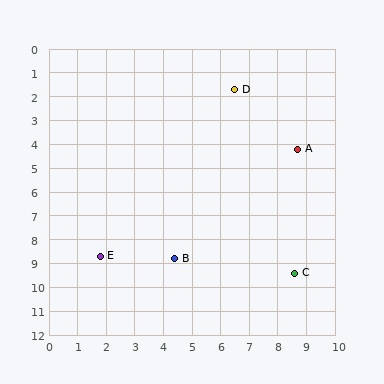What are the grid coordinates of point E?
Point E is at approximately (1.8, 8.7).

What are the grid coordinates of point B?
Point B is at approximately (4.4, 8.8).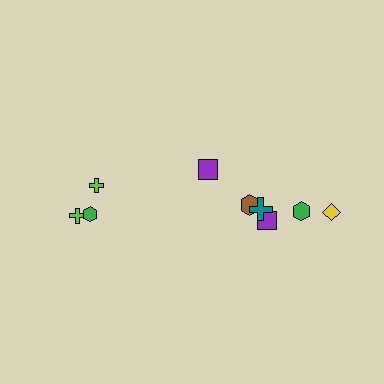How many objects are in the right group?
There are 6 objects.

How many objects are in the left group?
There are 3 objects.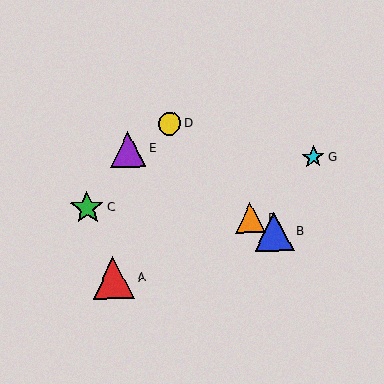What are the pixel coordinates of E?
Object E is at (128, 149).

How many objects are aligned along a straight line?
3 objects (B, E, F) are aligned along a straight line.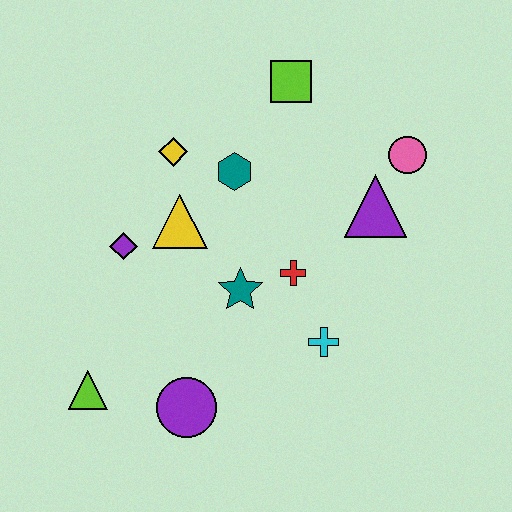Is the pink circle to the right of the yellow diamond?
Yes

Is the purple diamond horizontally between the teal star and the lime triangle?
Yes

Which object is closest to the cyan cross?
The red cross is closest to the cyan cross.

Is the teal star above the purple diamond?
No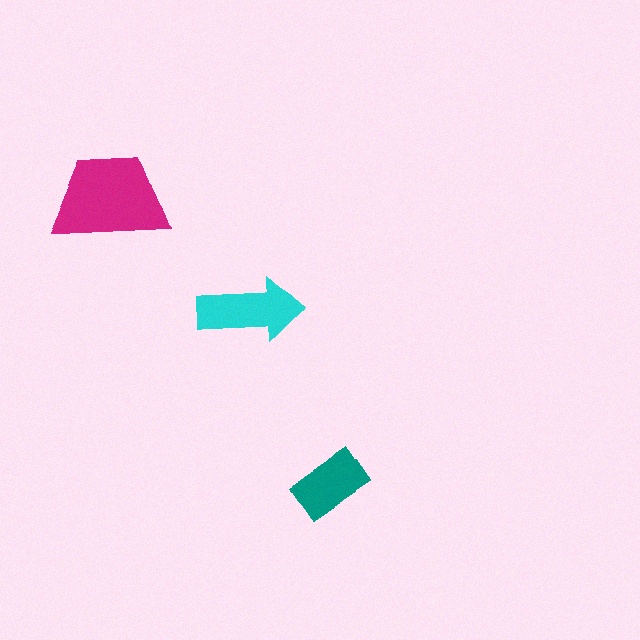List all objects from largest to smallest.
The magenta trapezoid, the cyan arrow, the teal rectangle.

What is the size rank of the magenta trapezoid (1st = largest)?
1st.